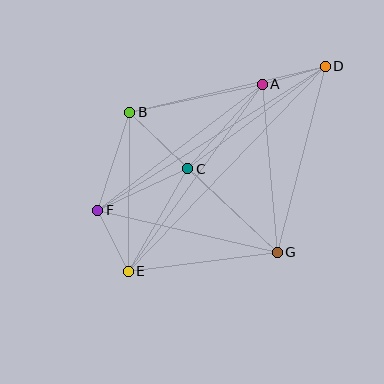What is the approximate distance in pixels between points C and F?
The distance between C and F is approximately 99 pixels.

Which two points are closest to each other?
Points A and D are closest to each other.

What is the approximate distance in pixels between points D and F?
The distance between D and F is approximately 269 pixels.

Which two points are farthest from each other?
Points D and E are farthest from each other.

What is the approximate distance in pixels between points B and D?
The distance between B and D is approximately 201 pixels.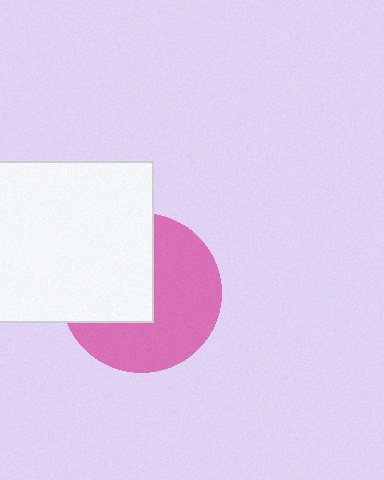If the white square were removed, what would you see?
You would see the complete pink circle.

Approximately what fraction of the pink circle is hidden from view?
Roughly 43% of the pink circle is hidden behind the white square.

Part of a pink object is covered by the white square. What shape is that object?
It is a circle.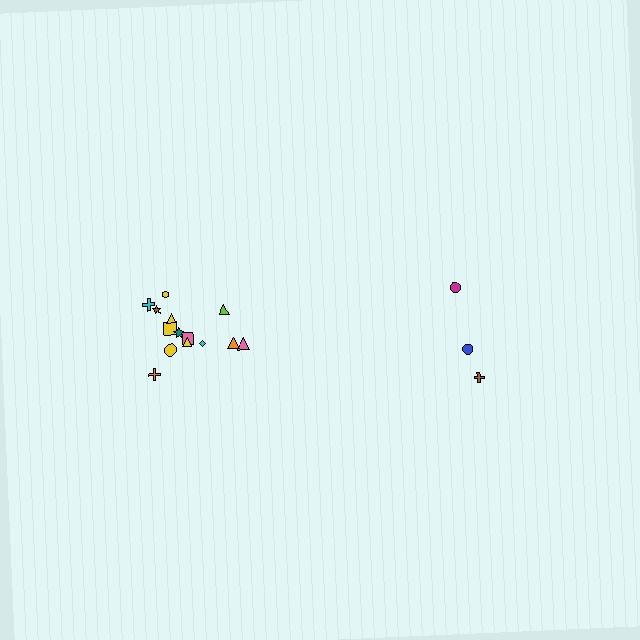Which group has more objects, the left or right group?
The left group.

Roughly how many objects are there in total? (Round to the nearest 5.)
Roughly 20 objects in total.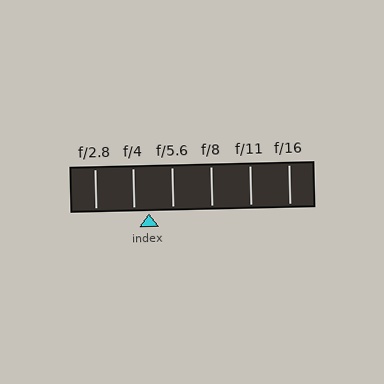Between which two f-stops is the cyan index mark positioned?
The index mark is between f/4 and f/5.6.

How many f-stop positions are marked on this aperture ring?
There are 6 f-stop positions marked.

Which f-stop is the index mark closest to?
The index mark is closest to f/4.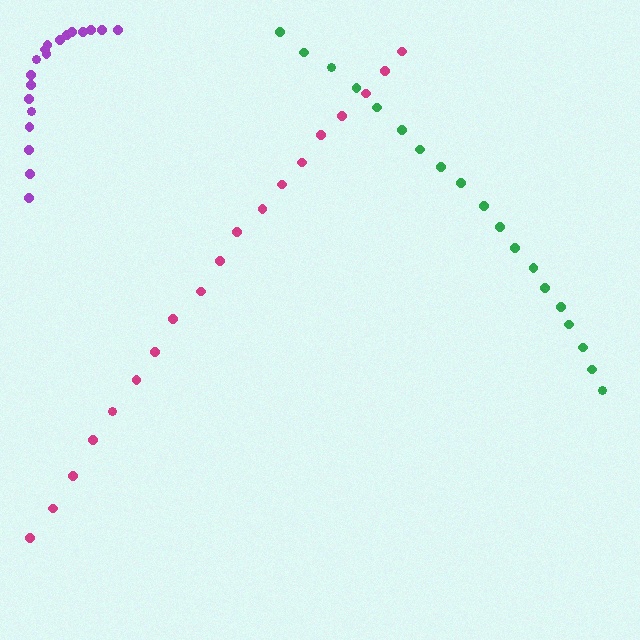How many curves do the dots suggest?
There are 3 distinct paths.